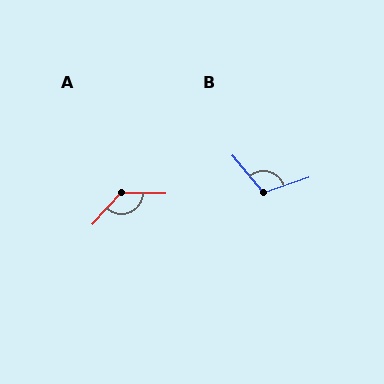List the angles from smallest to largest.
B (111°), A (131°).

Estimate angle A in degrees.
Approximately 131 degrees.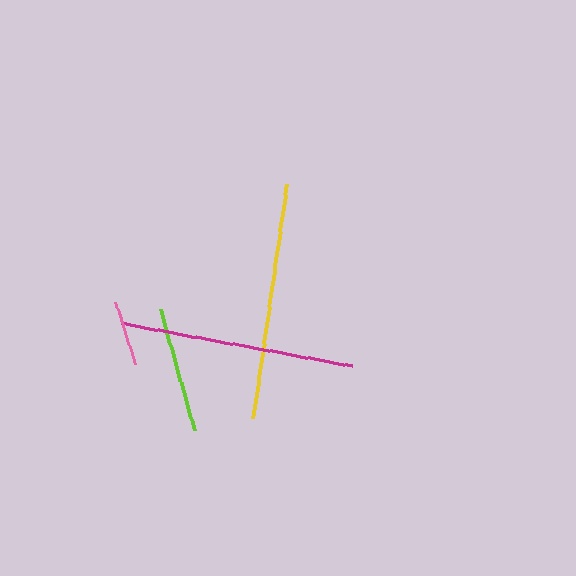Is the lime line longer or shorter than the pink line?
The lime line is longer than the pink line.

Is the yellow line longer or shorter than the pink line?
The yellow line is longer than the pink line.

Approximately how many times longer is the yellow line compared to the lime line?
The yellow line is approximately 1.9 times the length of the lime line.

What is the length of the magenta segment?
The magenta segment is approximately 235 pixels long.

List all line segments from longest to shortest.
From longest to shortest: yellow, magenta, lime, pink.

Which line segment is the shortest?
The pink line is the shortest at approximately 65 pixels.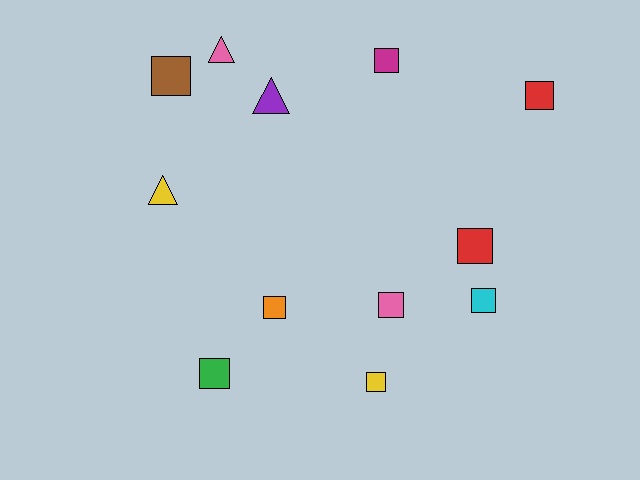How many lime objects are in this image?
There are no lime objects.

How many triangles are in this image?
There are 3 triangles.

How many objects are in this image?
There are 12 objects.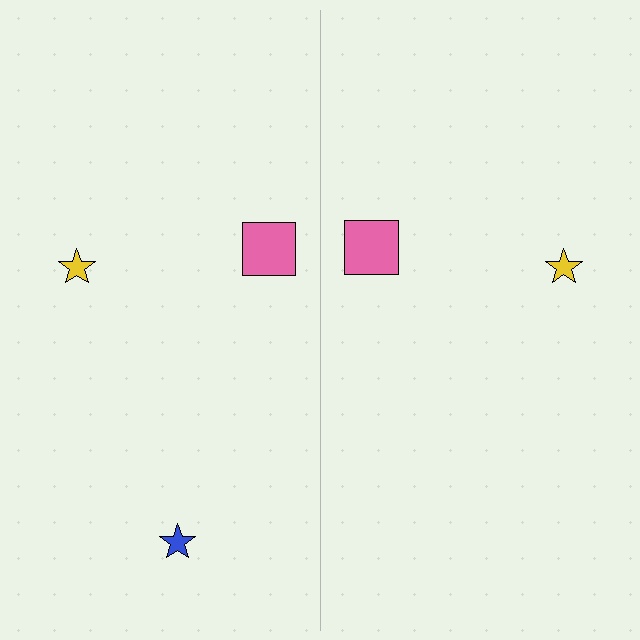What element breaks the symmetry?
A blue star is missing from the right side.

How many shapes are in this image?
There are 5 shapes in this image.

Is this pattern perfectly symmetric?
No, the pattern is not perfectly symmetric. A blue star is missing from the right side.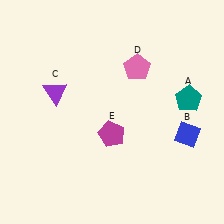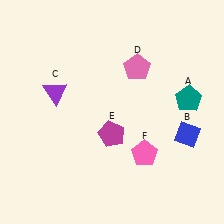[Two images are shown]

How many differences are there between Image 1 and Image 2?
There is 1 difference between the two images.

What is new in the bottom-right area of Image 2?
A pink pentagon (F) was added in the bottom-right area of Image 2.